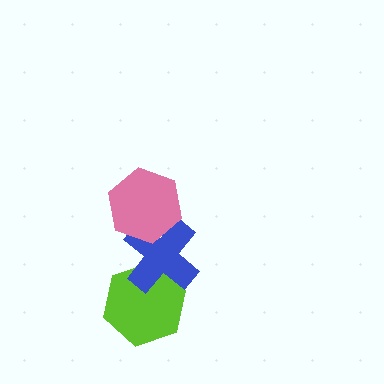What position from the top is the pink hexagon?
The pink hexagon is 1st from the top.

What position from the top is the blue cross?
The blue cross is 2nd from the top.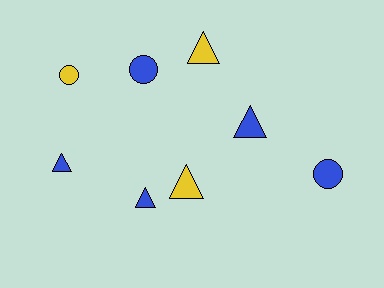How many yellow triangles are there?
There are 2 yellow triangles.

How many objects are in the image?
There are 8 objects.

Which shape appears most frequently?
Triangle, with 5 objects.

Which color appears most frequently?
Blue, with 5 objects.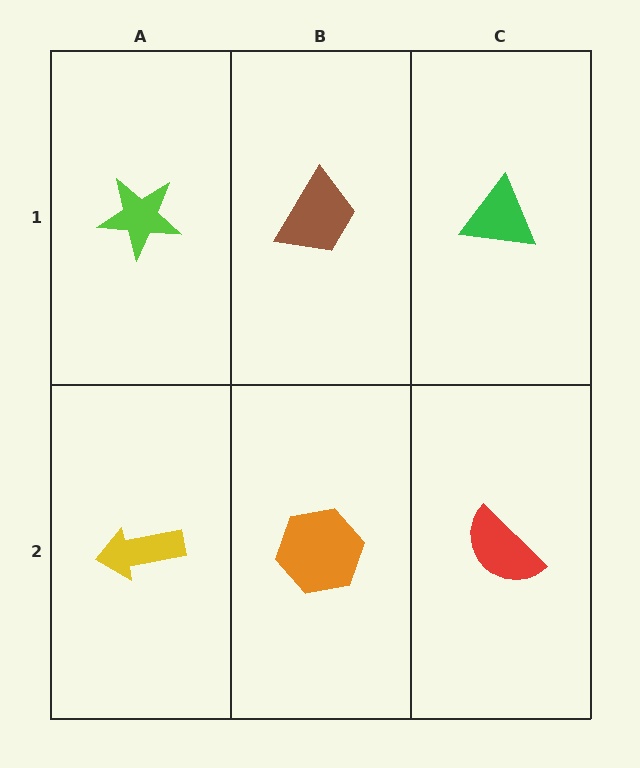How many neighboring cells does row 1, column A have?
2.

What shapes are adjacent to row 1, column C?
A red semicircle (row 2, column C), a brown trapezoid (row 1, column B).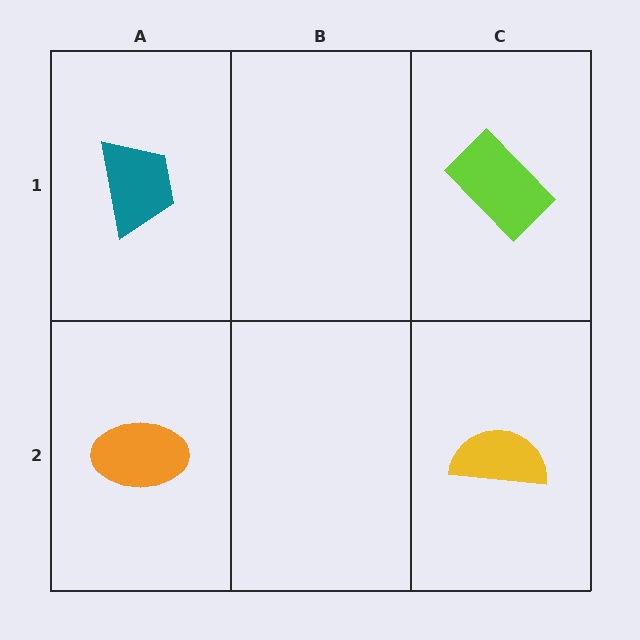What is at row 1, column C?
A lime rectangle.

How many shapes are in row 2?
2 shapes.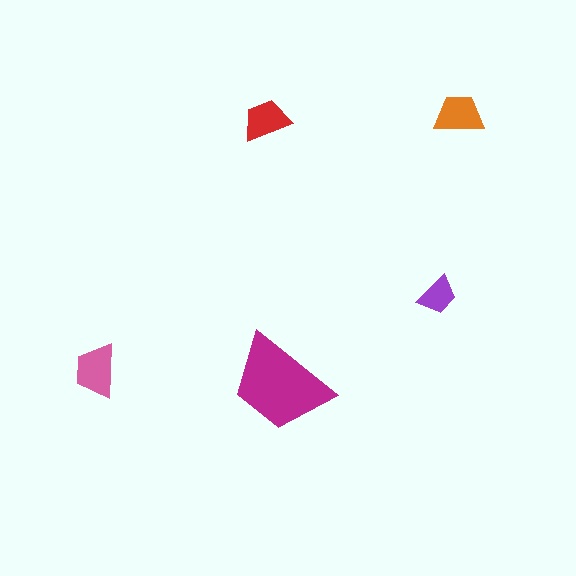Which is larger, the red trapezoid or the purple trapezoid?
The red one.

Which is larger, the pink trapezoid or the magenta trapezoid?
The magenta one.